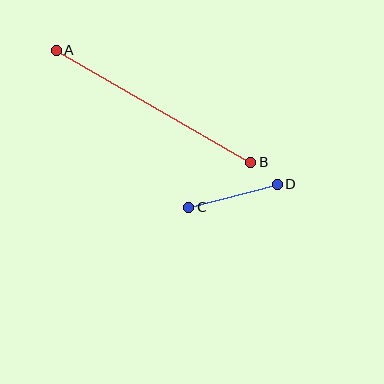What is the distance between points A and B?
The distance is approximately 225 pixels.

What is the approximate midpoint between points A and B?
The midpoint is at approximately (153, 106) pixels.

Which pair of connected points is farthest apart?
Points A and B are farthest apart.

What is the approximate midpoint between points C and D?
The midpoint is at approximately (233, 196) pixels.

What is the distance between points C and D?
The distance is approximately 91 pixels.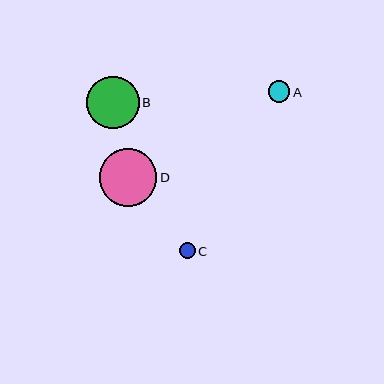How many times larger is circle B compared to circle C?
Circle B is approximately 3.3 times the size of circle C.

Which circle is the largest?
Circle D is the largest with a size of approximately 58 pixels.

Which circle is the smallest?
Circle C is the smallest with a size of approximately 16 pixels.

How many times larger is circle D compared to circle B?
Circle D is approximately 1.1 times the size of circle B.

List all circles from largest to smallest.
From largest to smallest: D, B, A, C.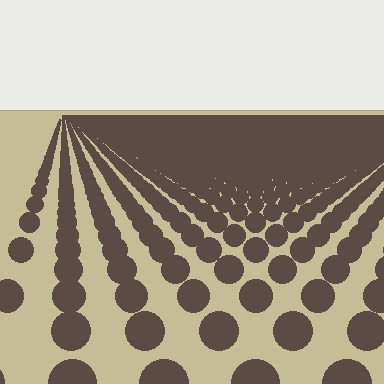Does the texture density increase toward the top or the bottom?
Density increases toward the top.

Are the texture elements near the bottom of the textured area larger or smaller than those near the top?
Larger. Near the bottom, elements are closer to the viewer and appear at a bigger on-screen size.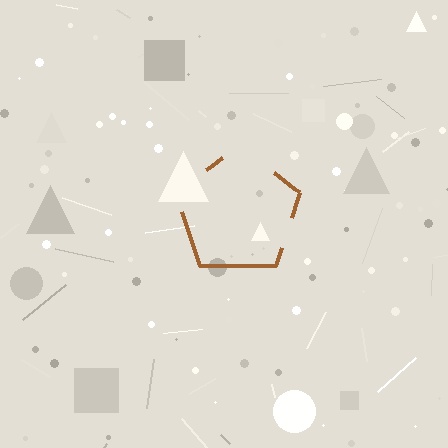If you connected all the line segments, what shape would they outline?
They would outline a pentagon.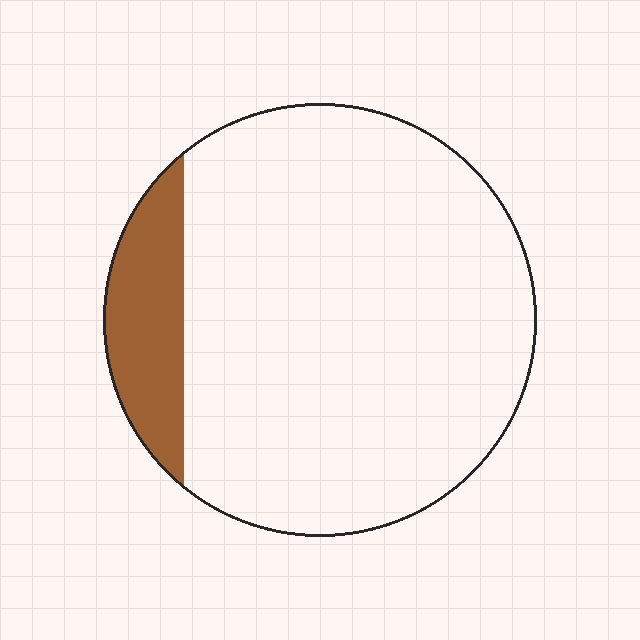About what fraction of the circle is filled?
About one eighth (1/8).